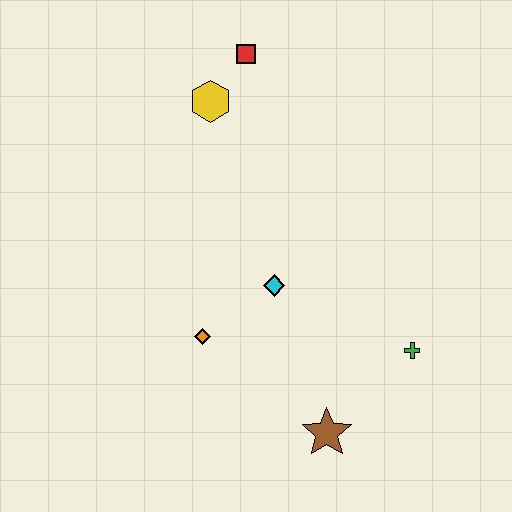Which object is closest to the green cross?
The brown star is closest to the green cross.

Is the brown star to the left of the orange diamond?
No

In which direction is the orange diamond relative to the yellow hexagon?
The orange diamond is below the yellow hexagon.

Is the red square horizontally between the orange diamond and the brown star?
Yes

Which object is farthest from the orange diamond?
The red square is farthest from the orange diamond.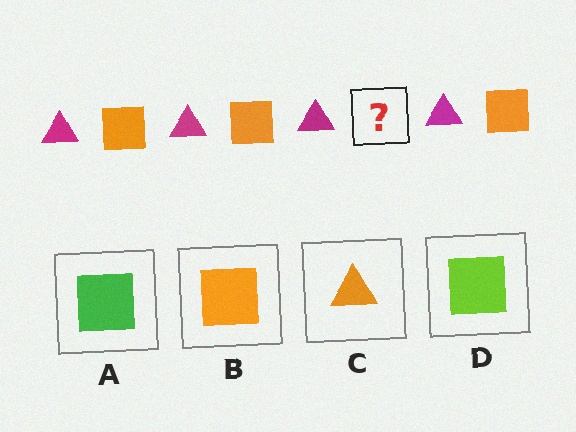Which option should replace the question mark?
Option B.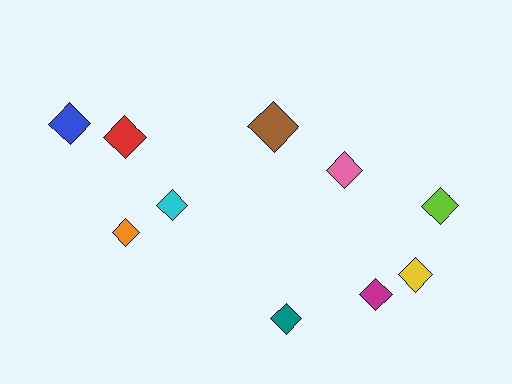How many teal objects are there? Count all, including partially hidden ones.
There is 1 teal object.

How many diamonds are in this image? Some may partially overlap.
There are 10 diamonds.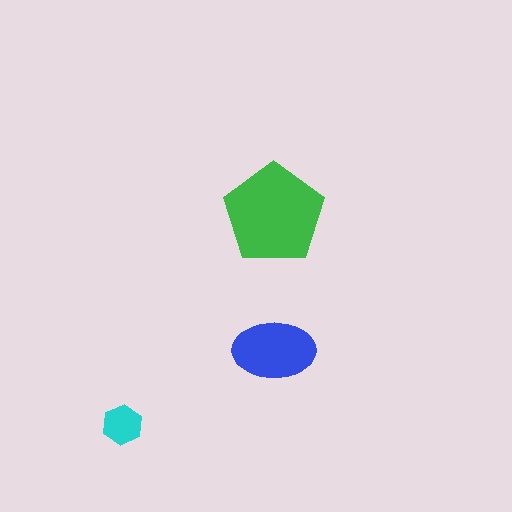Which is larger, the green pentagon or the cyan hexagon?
The green pentagon.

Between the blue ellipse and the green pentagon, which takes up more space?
The green pentagon.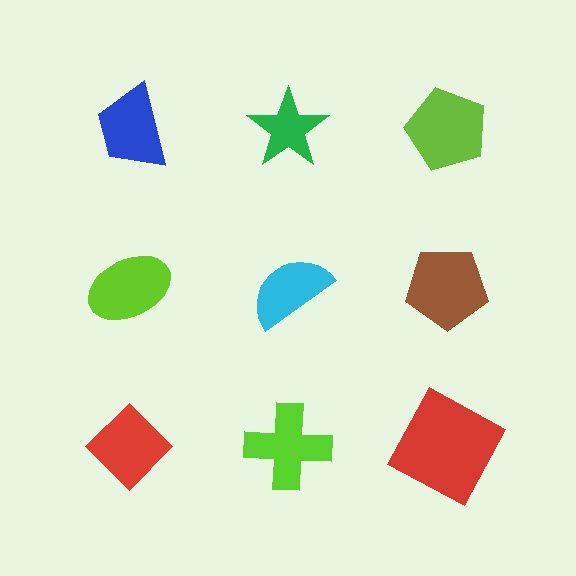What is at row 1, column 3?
A lime pentagon.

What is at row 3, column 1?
A red diamond.